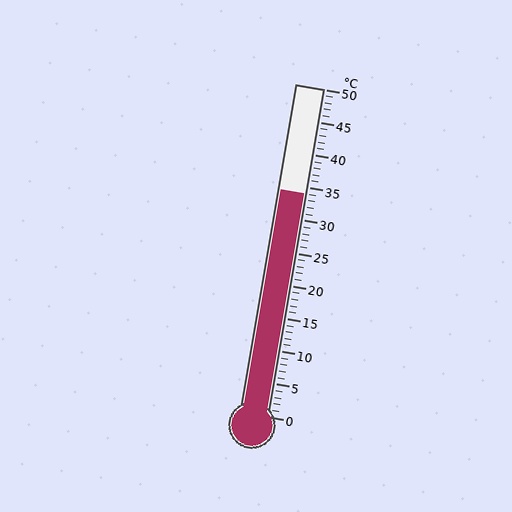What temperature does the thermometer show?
The thermometer shows approximately 34°C.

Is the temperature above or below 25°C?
The temperature is above 25°C.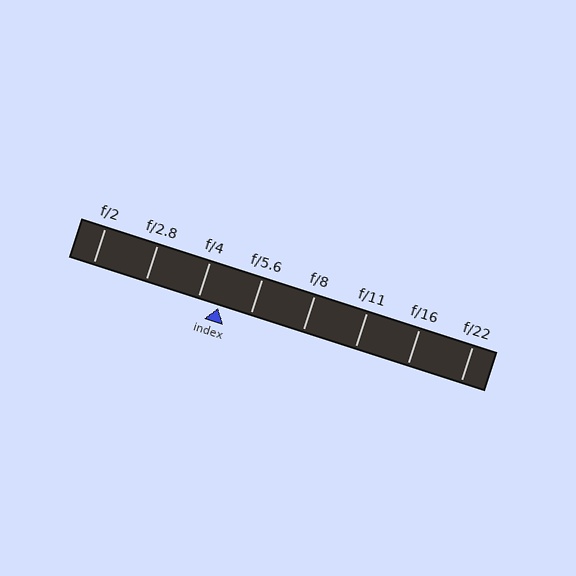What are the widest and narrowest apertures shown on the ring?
The widest aperture shown is f/2 and the narrowest is f/22.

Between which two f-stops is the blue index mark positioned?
The index mark is between f/4 and f/5.6.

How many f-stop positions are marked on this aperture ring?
There are 8 f-stop positions marked.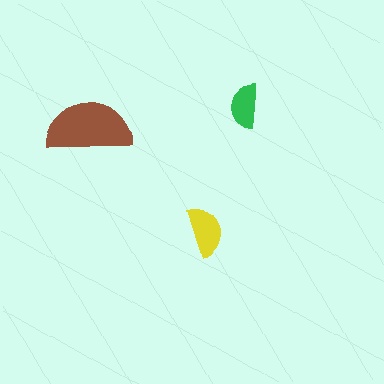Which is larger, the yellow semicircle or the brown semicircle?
The brown one.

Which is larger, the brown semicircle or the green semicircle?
The brown one.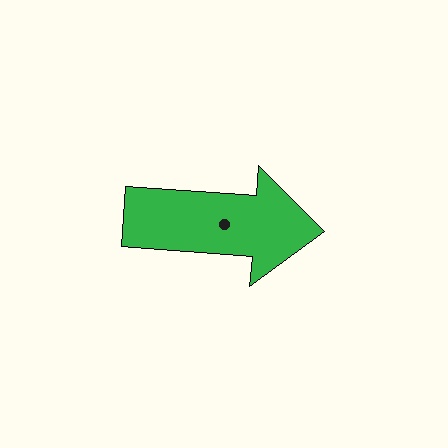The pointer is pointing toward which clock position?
Roughly 3 o'clock.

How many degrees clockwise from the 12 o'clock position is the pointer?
Approximately 94 degrees.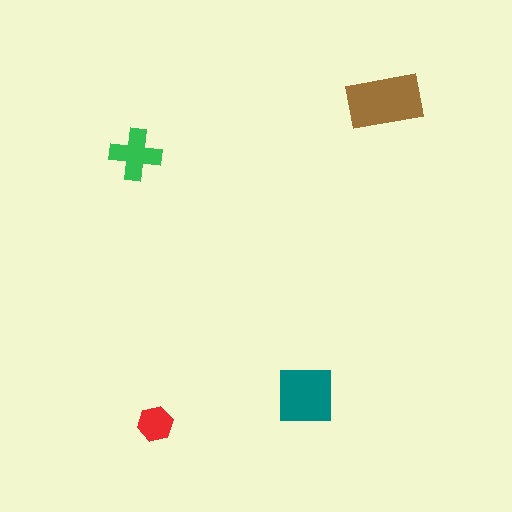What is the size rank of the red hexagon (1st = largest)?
4th.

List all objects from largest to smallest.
The brown rectangle, the teal square, the green cross, the red hexagon.